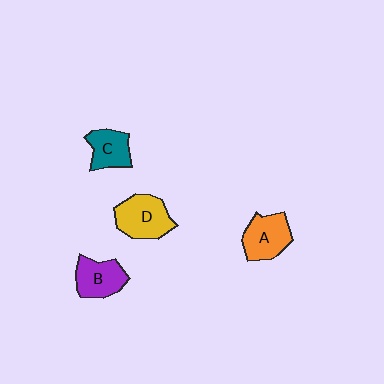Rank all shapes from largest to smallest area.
From largest to smallest: D (yellow), A (orange), B (purple), C (teal).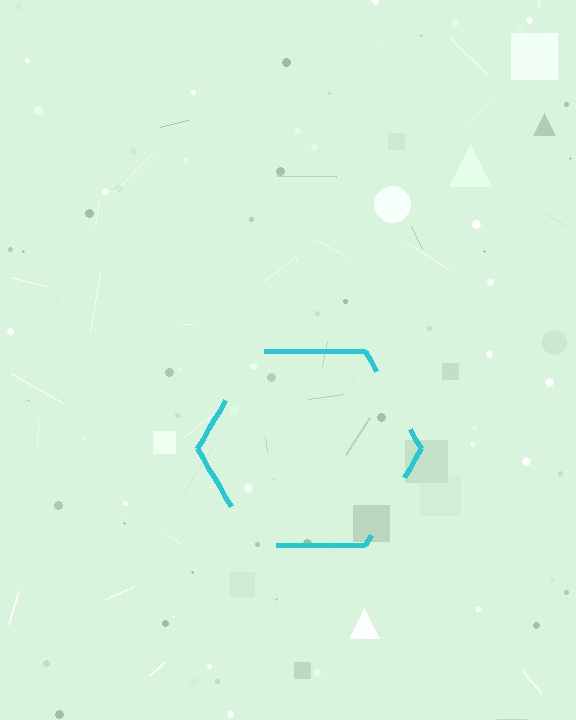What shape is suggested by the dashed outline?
The dashed outline suggests a hexagon.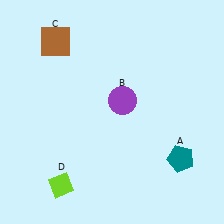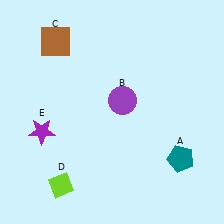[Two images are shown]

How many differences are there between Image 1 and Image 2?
There is 1 difference between the two images.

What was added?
A purple star (E) was added in Image 2.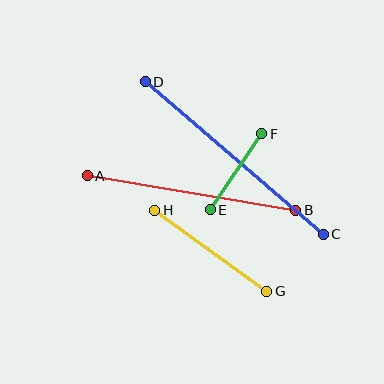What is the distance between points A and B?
The distance is approximately 211 pixels.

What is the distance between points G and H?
The distance is approximately 138 pixels.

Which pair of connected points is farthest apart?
Points C and D are farthest apart.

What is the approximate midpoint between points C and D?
The midpoint is at approximately (234, 158) pixels.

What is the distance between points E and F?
The distance is approximately 92 pixels.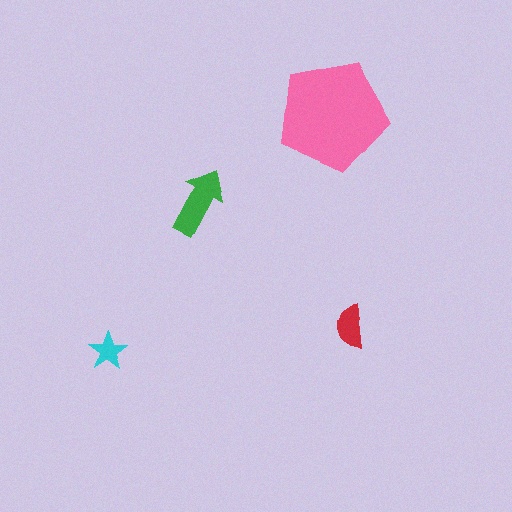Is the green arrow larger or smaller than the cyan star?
Larger.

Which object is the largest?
The pink pentagon.